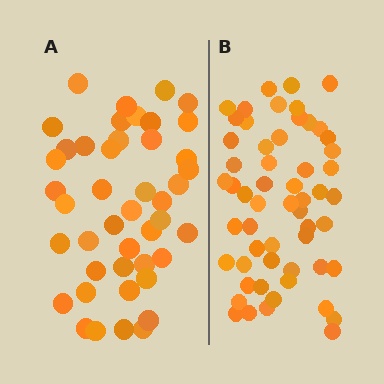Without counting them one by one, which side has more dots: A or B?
Region B (the right region) has more dots.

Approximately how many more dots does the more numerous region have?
Region B has roughly 12 or so more dots than region A.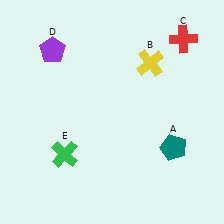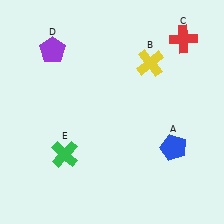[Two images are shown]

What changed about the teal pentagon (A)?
In Image 1, A is teal. In Image 2, it changed to blue.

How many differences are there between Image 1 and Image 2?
There is 1 difference between the two images.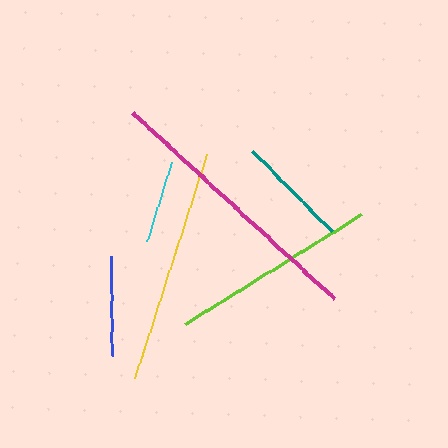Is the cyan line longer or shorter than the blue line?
The blue line is longer than the cyan line.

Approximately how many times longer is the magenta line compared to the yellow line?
The magenta line is approximately 1.2 times the length of the yellow line.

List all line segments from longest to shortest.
From longest to shortest: magenta, yellow, lime, teal, blue, cyan.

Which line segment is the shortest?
The cyan line is the shortest at approximately 82 pixels.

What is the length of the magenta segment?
The magenta segment is approximately 274 pixels long.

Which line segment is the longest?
The magenta line is the longest at approximately 274 pixels.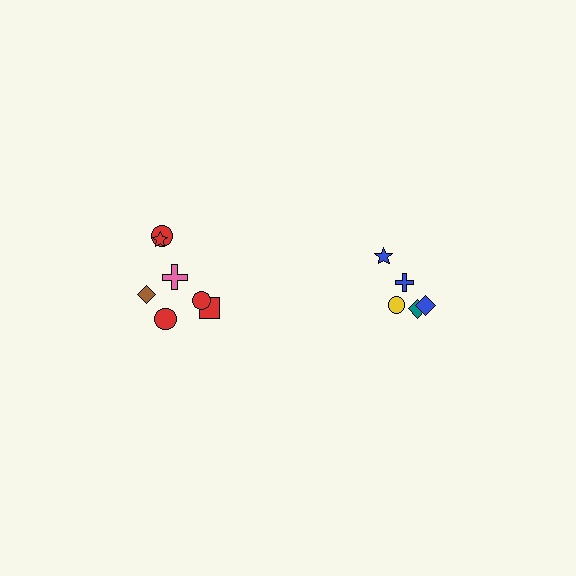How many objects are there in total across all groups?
There are 12 objects.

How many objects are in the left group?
There are 7 objects.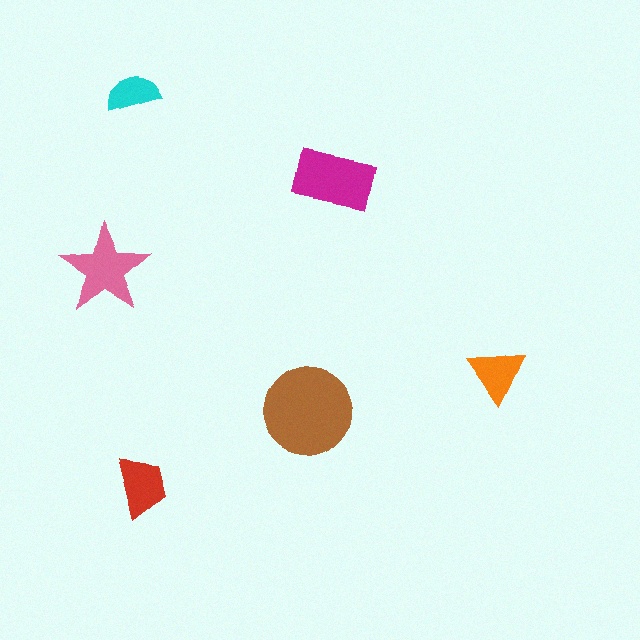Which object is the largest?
The brown circle.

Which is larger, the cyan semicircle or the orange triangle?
The orange triangle.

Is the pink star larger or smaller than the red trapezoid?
Larger.